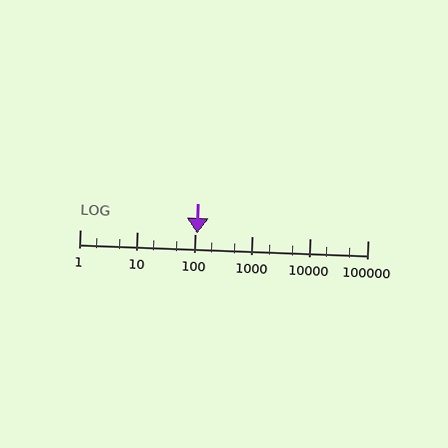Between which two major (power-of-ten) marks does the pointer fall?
The pointer is between 100 and 1000.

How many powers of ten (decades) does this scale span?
The scale spans 5 decades, from 1 to 100000.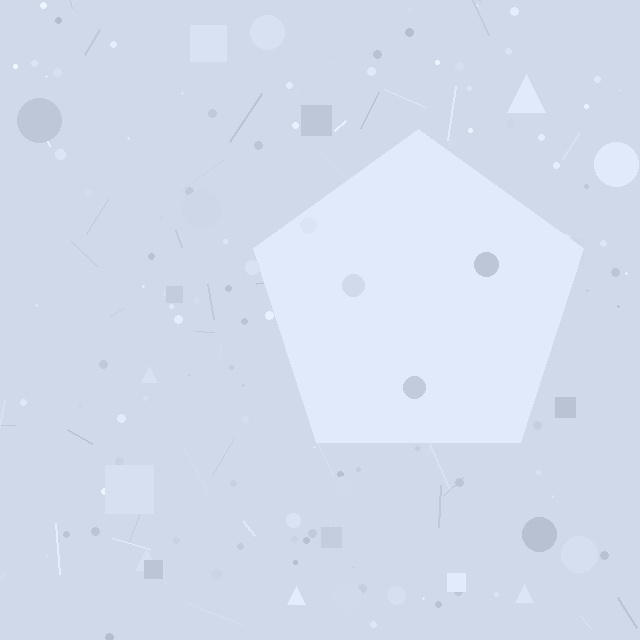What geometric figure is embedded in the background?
A pentagon is embedded in the background.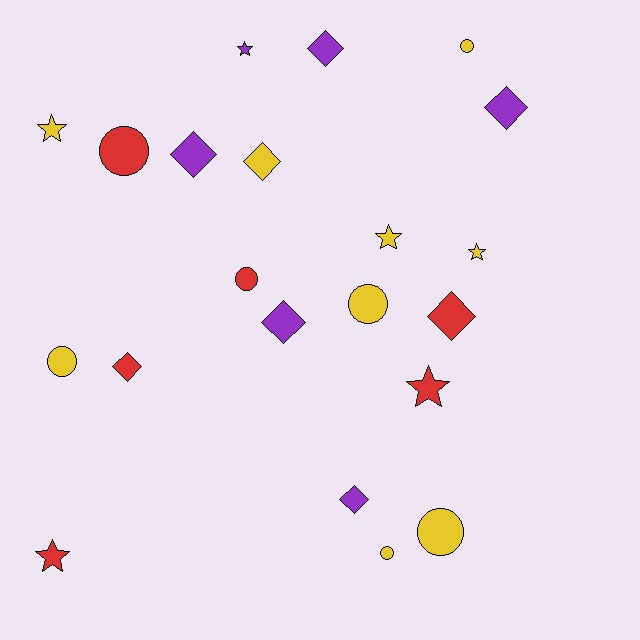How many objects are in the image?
There are 21 objects.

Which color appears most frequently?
Yellow, with 9 objects.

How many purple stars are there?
There is 1 purple star.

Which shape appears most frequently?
Diamond, with 8 objects.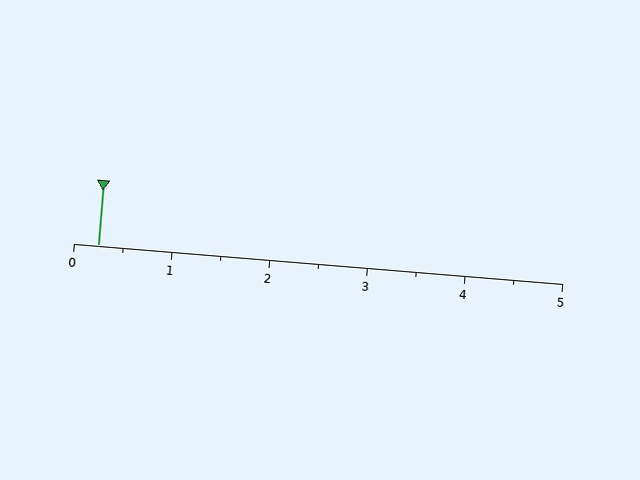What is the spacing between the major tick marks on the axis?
The major ticks are spaced 1 apart.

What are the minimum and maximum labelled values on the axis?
The axis runs from 0 to 5.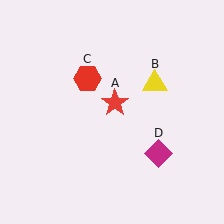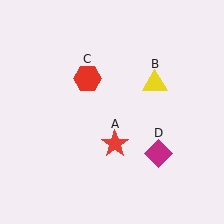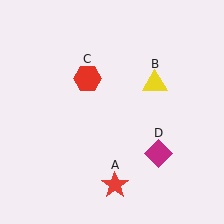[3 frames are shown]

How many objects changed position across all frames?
1 object changed position: red star (object A).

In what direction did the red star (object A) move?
The red star (object A) moved down.